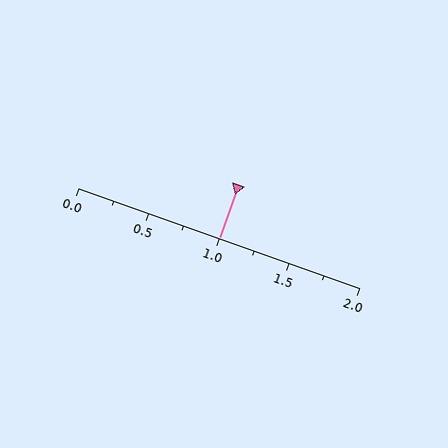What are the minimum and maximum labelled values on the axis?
The axis runs from 0.0 to 2.0.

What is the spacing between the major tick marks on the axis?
The major ticks are spaced 0.5 apart.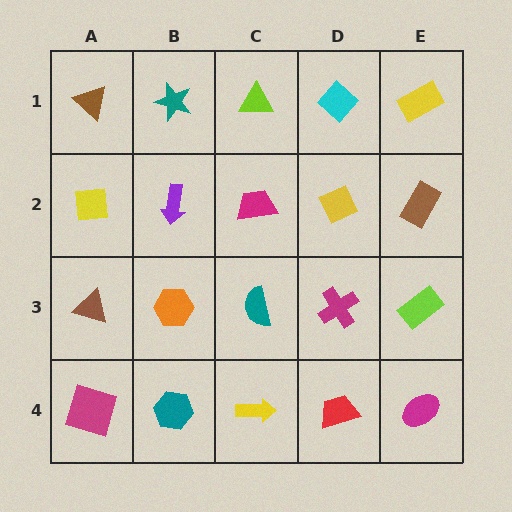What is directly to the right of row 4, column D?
A magenta ellipse.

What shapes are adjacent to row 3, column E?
A brown rectangle (row 2, column E), a magenta ellipse (row 4, column E), a magenta cross (row 3, column D).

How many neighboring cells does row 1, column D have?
3.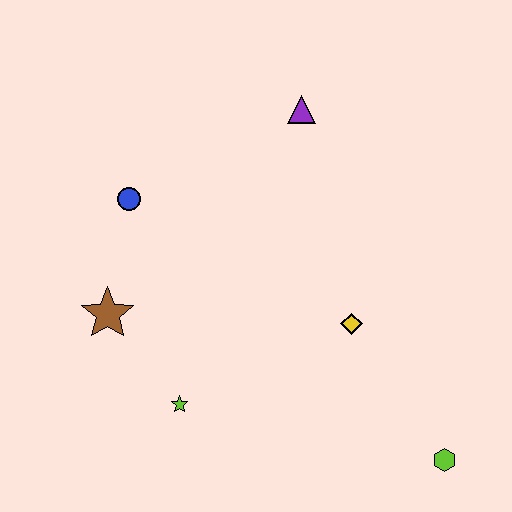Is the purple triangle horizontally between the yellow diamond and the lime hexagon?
No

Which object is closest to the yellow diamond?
The lime hexagon is closest to the yellow diamond.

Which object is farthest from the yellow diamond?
The blue circle is farthest from the yellow diamond.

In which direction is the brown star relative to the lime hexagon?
The brown star is to the left of the lime hexagon.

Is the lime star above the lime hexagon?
Yes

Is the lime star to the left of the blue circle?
No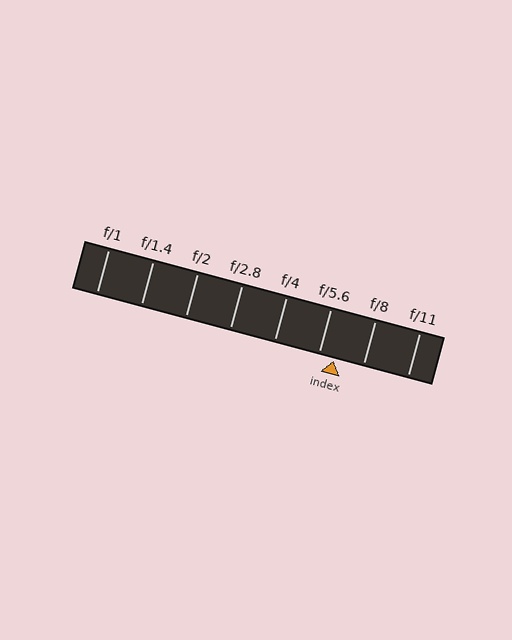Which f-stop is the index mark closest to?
The index mark is closest to f/5.6.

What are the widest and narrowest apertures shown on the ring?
The widest aperture shown is f/1 and the narrowest is f/11.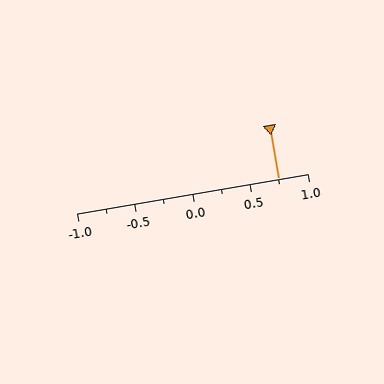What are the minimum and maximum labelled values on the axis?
The axis runs from -1.0 to 1.0.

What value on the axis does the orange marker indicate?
The marker indicates approximately 0.75.